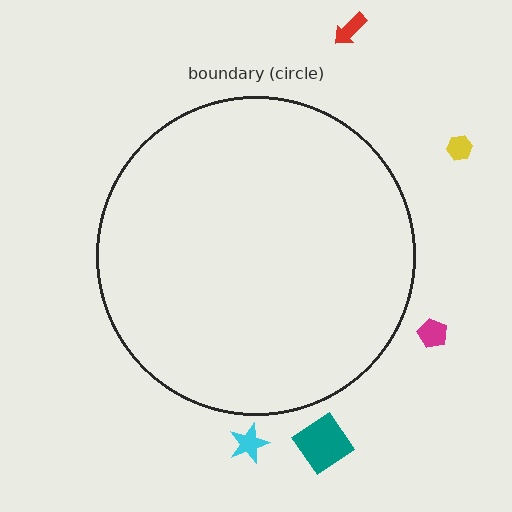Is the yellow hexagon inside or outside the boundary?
Outside.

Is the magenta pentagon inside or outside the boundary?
Outside.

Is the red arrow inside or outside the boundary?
Outside.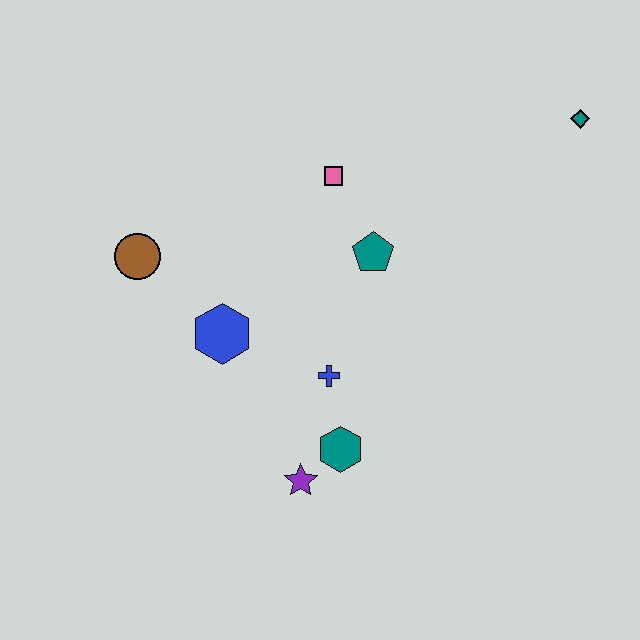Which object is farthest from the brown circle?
The teal diamond is farthest from the brown circle.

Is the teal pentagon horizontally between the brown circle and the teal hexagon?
No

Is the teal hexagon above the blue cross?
No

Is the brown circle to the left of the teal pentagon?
Yes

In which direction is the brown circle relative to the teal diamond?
The brown circle is to the left of the teal diamond.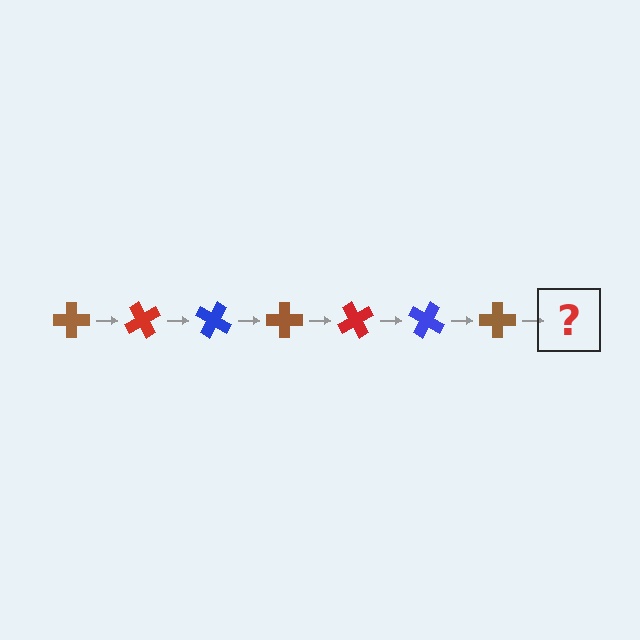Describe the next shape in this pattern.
It should be a red cross, rotated 420 degrees from the start.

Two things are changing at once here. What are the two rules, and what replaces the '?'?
The two rules are that it rotates 60 degrees each step and the color cycles through brown, red, and blue. The '?' should be a red cross, rotated 420 degrees from the start.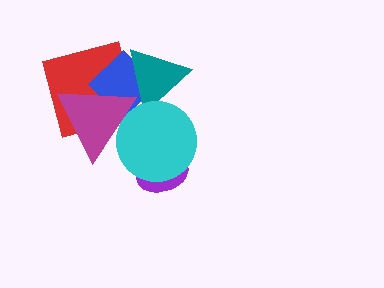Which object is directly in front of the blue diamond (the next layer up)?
The teal triangle is directly in front of the blue diamond.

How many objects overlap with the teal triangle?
4 objects overlap with the teal triangle.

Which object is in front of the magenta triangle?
The cyan circle is in front of the magenta triangle.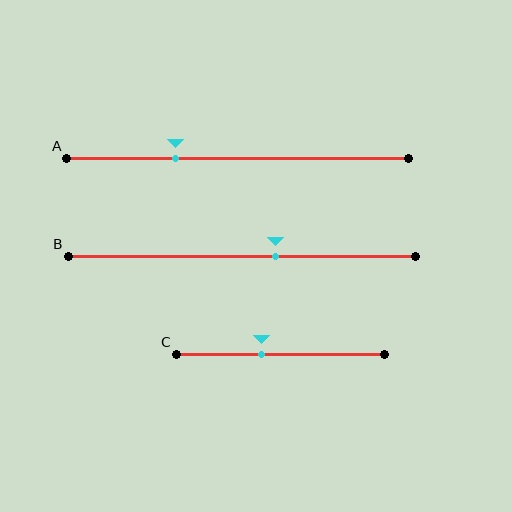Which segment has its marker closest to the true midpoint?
Segment C has its marker closest to the true midpoint.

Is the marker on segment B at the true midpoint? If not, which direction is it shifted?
No, the marker on segment B is shifted to the right by about 10% of the segment length.